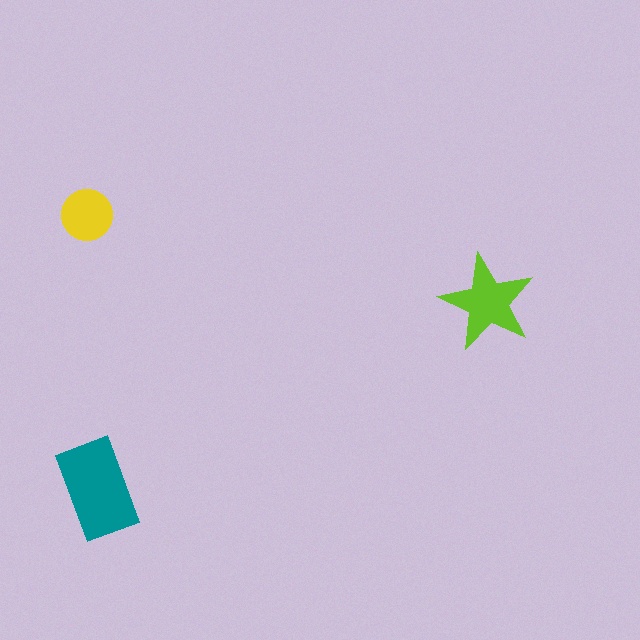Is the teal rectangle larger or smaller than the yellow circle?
Larger.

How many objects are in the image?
There are 3 objects in the image.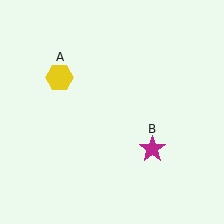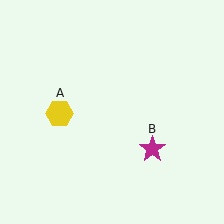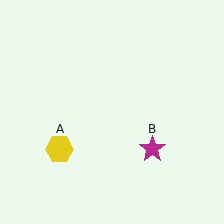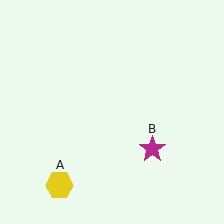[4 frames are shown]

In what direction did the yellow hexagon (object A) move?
The yellow hexagon (object A) moved down.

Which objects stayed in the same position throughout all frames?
Magenta star (object B) remained stationary.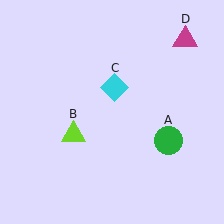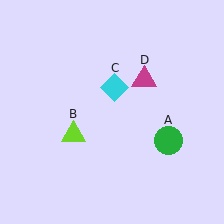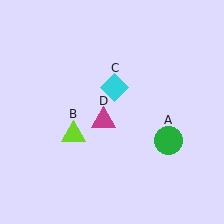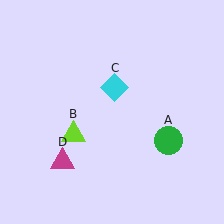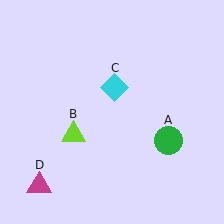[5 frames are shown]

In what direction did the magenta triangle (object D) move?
The magenta triangle (object D) moved down and to the left.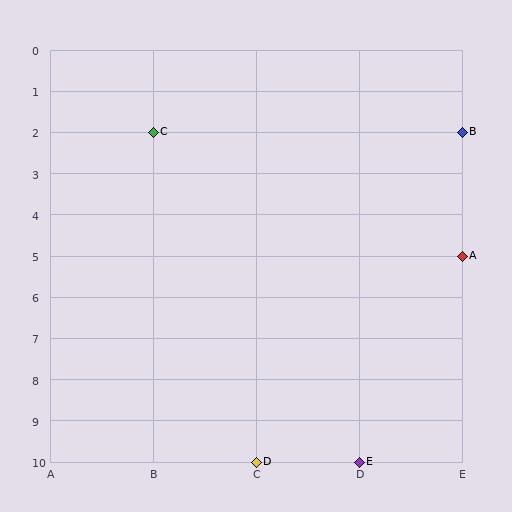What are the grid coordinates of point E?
Point E is at grid coordinates (D, 10).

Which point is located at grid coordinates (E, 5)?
Point A is at (E, 5).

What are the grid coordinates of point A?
Point A is at grid coordinates (E, 5).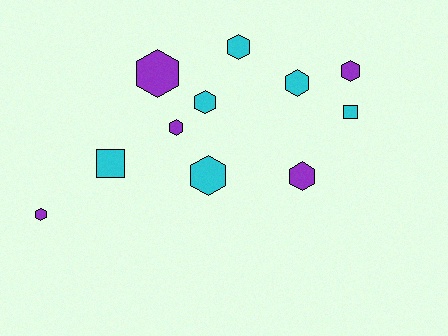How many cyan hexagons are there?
There are 4 cyan hexagons.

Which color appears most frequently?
Cyan, with 6 objects.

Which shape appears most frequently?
Hexagon, with 9 objects.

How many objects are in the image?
There are 11 objects.